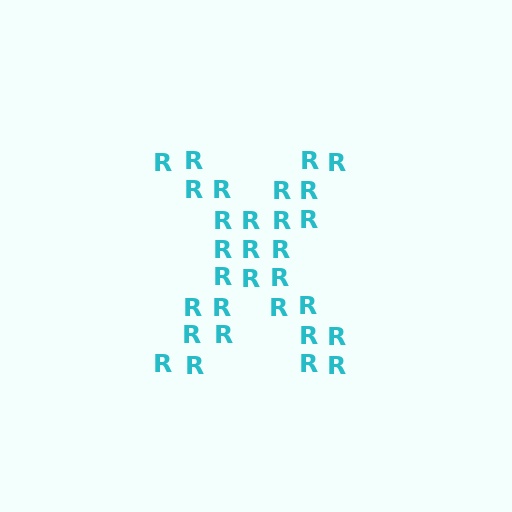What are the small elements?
The small elements are letter R's.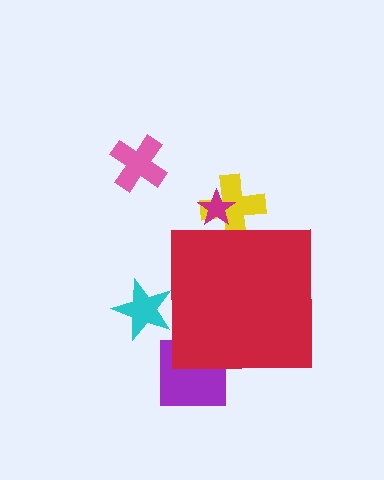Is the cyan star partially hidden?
Yes, the cyan star is partially hidden behind the red square.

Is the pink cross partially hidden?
No, the pink cross is fully visible.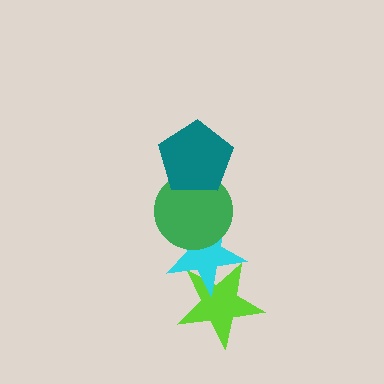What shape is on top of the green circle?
The teal pentagon is on top of the green circle.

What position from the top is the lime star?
The lime star is 4th from the top.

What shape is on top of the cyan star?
The green circle is on top of the cyan star.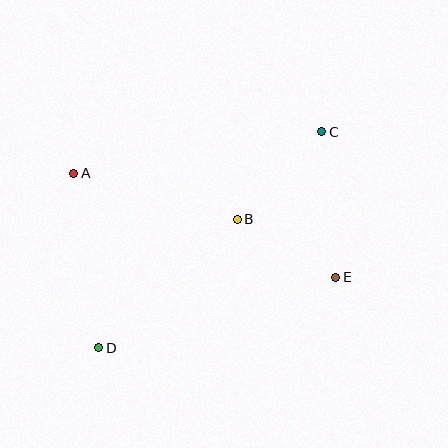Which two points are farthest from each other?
Points C and D are farthest from each other.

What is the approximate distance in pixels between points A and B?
The distance between A and B is approximately 170 pixels.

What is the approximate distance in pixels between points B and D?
The distance between B and D is approximately 189 pixels.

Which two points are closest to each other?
Points B and E are closest to each other.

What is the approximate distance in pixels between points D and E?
The distance between D and E is approximately 247 pixels.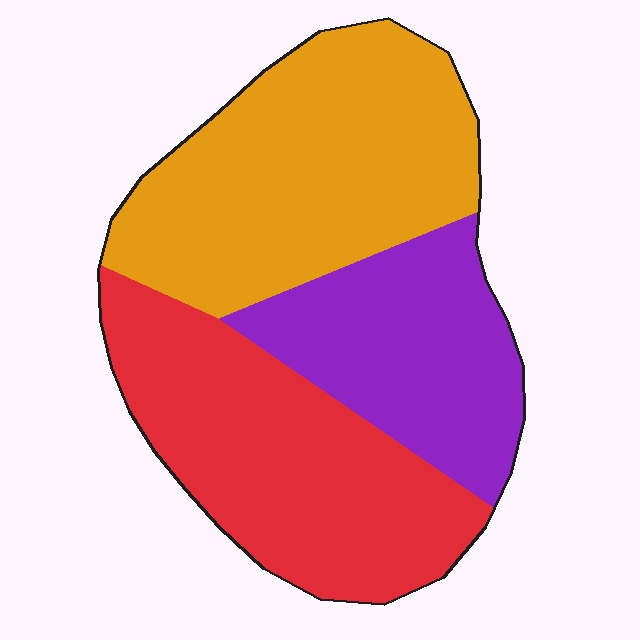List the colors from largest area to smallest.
From largest to smallest: orange, red, purple.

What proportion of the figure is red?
Red covers roughly 35% of the figure.